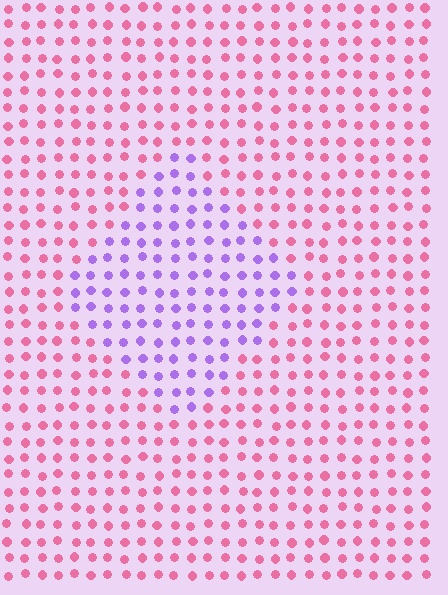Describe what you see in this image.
The image is filled with small pink elements in a uniform arrangement. A diamond-shaped region is visible where the elements are tinted to a slightly different hue, forming a subtle color boundary.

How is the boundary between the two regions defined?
The boundary is defined purely by a slight shift in hue (about 65 degrees). Spacing, size, and orientation are identical on both sides.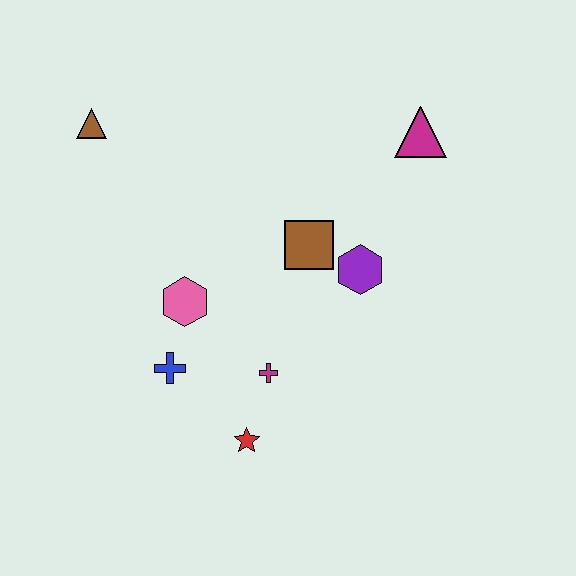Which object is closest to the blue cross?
The pink hexagon is closest to the blue cross.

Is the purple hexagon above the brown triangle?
No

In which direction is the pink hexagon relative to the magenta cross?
The pink hexagon is to the left of the magenta cross.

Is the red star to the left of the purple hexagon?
Yes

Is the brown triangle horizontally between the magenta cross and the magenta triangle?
No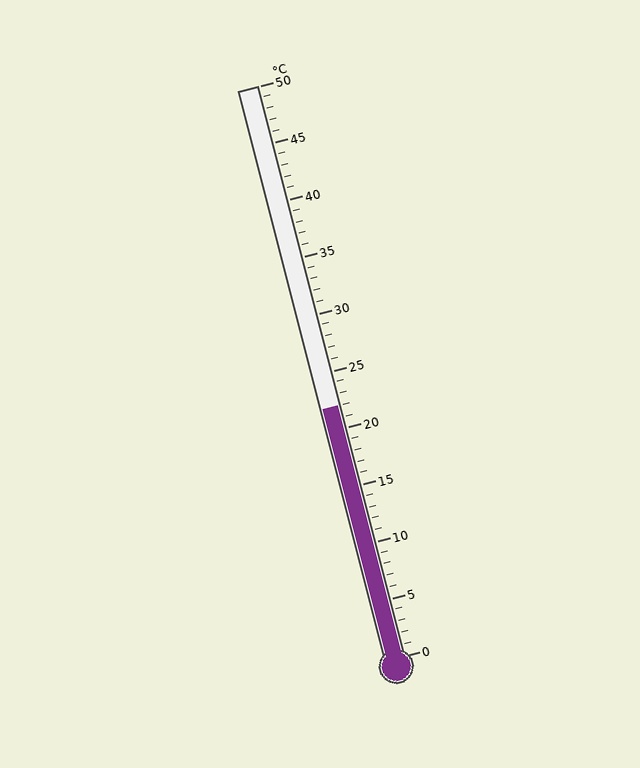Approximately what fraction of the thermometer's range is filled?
The thermometer is filled to approximately 45% of its range.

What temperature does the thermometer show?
The thermometer shows approximately 22°C.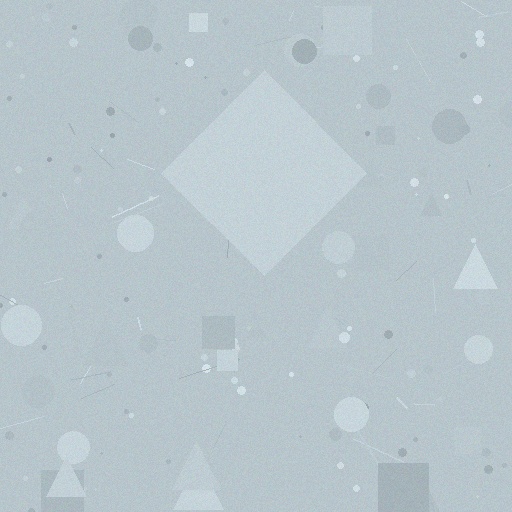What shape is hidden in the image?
A diamond is hidden in the image.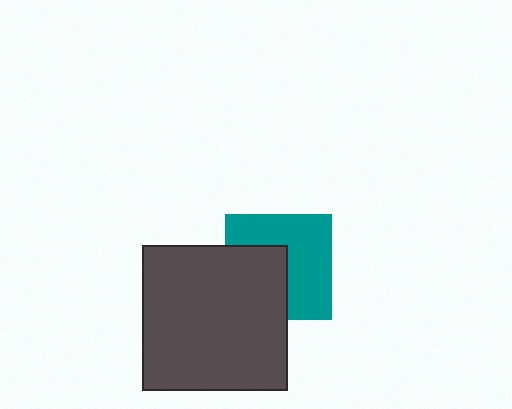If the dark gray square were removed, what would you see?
You would see the complete teal square.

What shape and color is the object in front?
The object in front is a dark gray square.